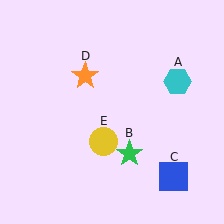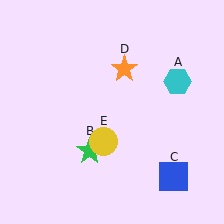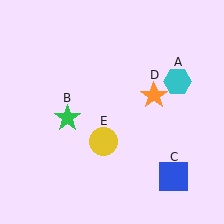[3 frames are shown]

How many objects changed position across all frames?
2 objects changed position: green star (object B), orange star (object D).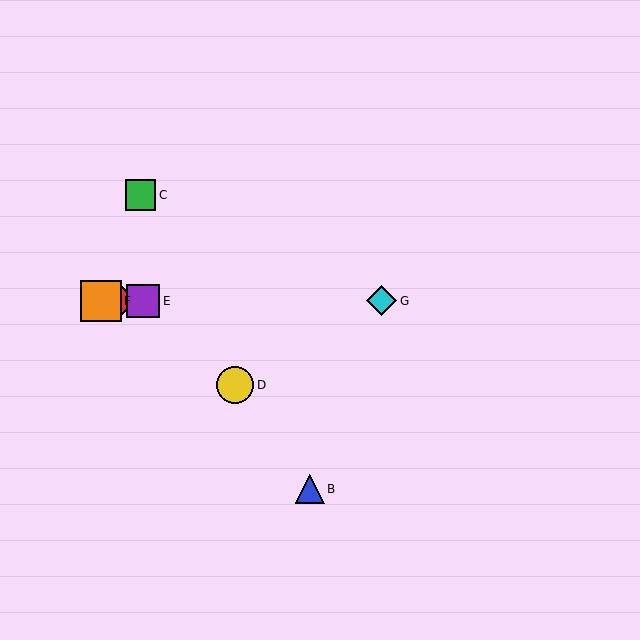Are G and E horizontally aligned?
Yes, both are at y≈301.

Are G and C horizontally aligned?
No, G is at y≈301 and C is at y≈195.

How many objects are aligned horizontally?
4 objects (A, E, F, G) are aligned horizontally.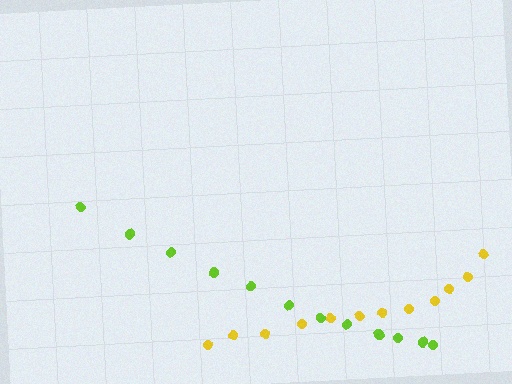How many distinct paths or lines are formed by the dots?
There are 2 distinct paths.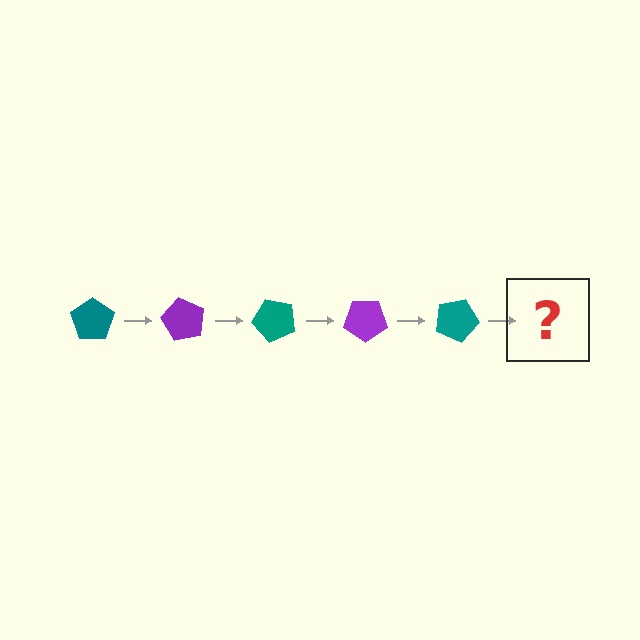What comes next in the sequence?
The next element should be a purple pentagon, rotated 300 degrees from the start.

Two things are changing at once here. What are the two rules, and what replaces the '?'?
The two rules are that it rotates 60 degrees each step and the color cycles through teal and purple. The '?' should be a purple pentagon, rotated 300 degrees from the start.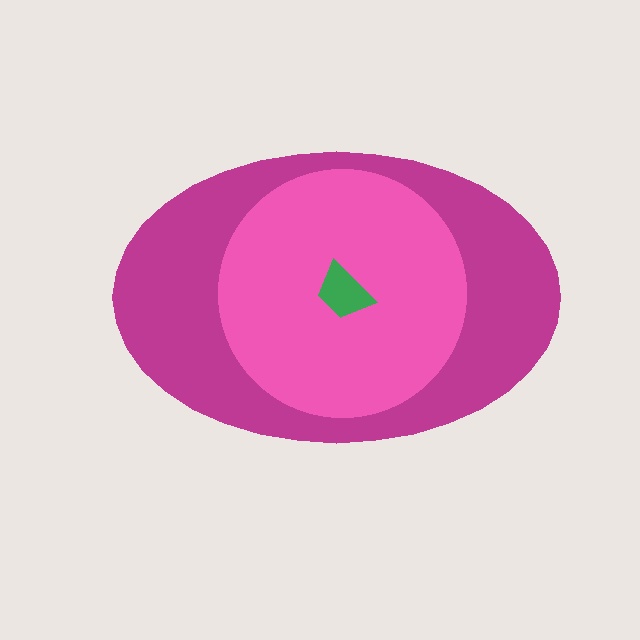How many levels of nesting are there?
3.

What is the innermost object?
The green trapezoid.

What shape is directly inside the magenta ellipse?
The pink circle.